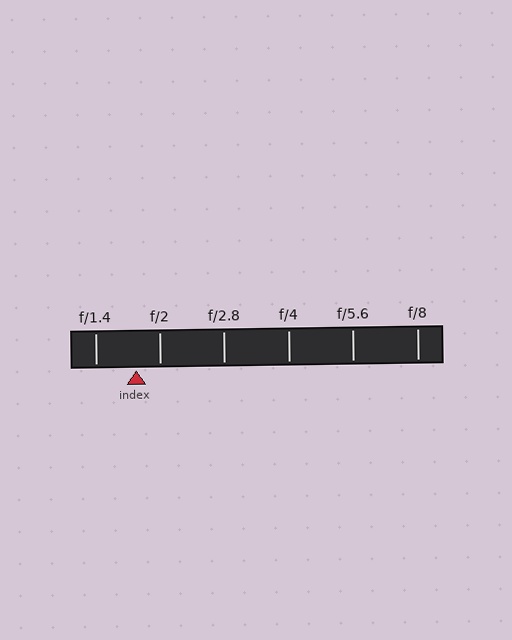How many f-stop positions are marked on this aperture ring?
There are 6 f-stop positions marked.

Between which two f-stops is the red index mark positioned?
The index mark is between f/1.4 and f/2.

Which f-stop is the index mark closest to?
The index mark is closest to f/2.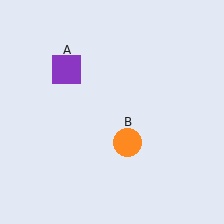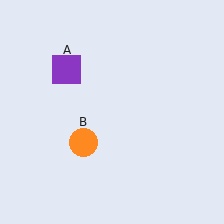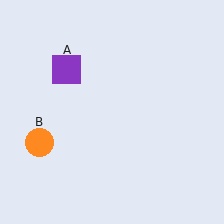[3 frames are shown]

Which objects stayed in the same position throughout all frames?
Purple square (object A) remained stationary.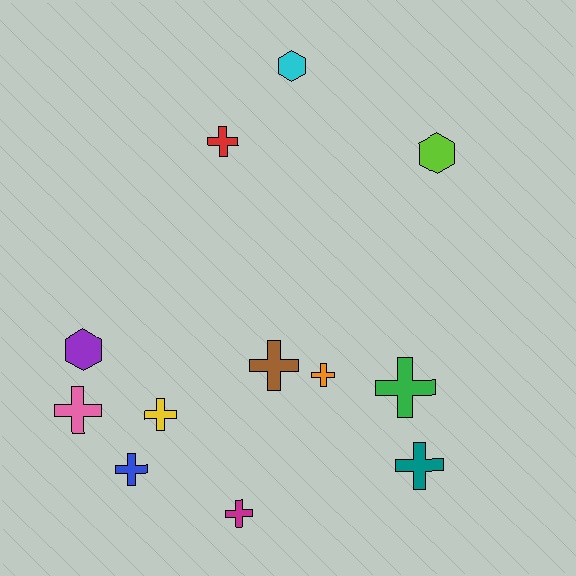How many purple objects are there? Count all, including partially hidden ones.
There is 1 purple object.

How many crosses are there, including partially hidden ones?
There are 9 crosses.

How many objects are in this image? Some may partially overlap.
There are 12 objects.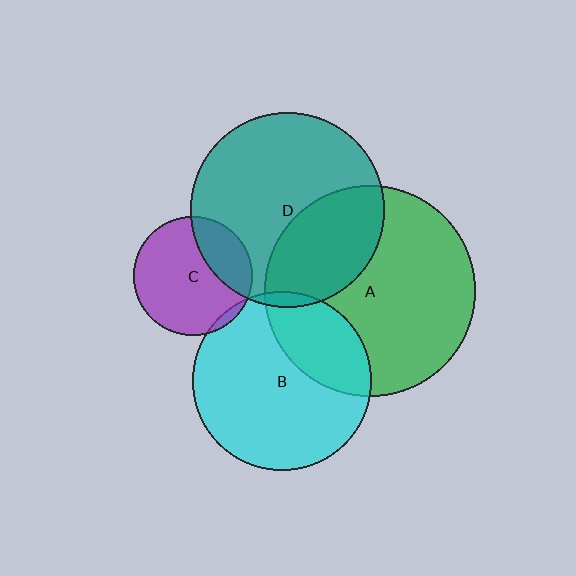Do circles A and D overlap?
Yes.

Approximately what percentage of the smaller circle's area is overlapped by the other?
Approximately 35%.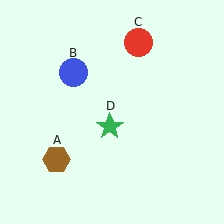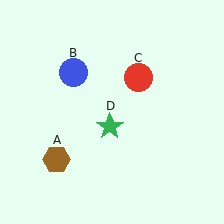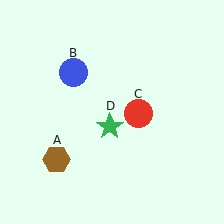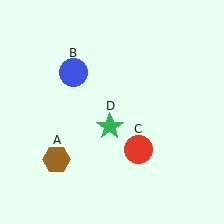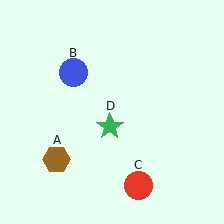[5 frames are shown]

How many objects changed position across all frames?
1 object changed position: red circle (object C).